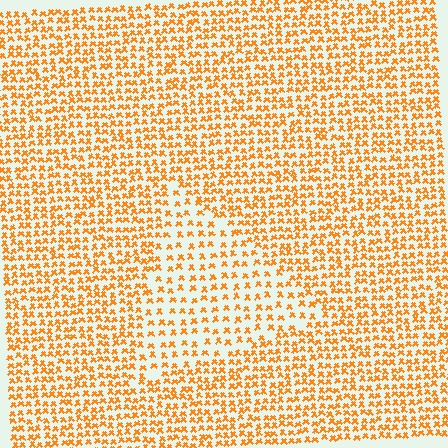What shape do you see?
I see a triangle.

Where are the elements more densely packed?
The elements are more densely packed outside the triangle boundary.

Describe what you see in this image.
The image contains small orange elements arranged at two different densities. A triangle-shaped region is visible where the elements are less densely packed than the surrounding area.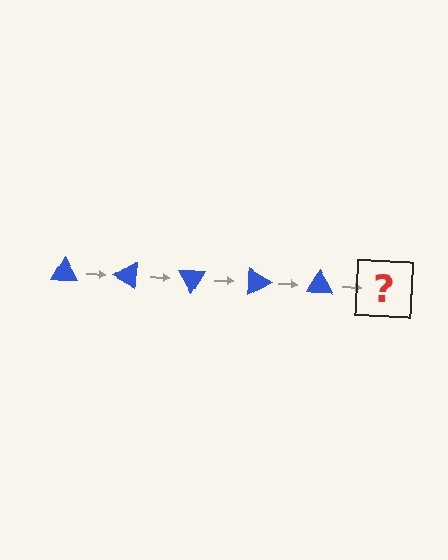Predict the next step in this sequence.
The next step is a blue triangle rotated 150 degrees.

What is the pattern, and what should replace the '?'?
The pattern is that the triangle rotates 30 degrees each step. The '?' should be a blue triangle rotated 150 degrees.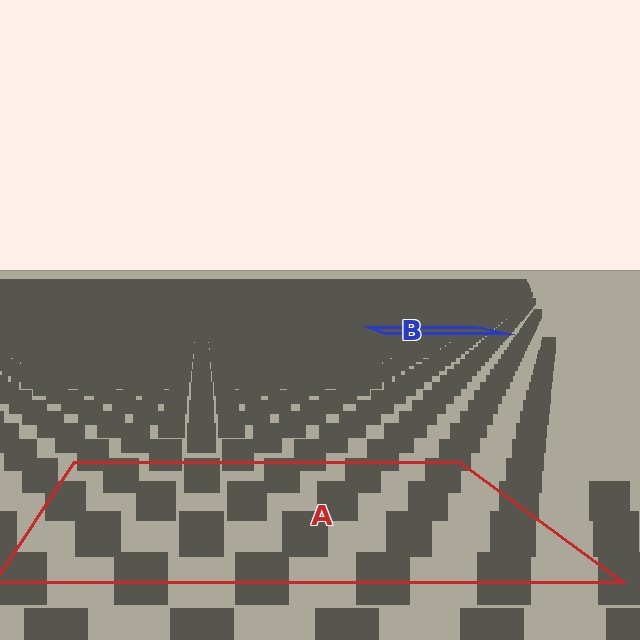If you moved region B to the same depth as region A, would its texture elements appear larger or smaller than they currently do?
They would appear larger. At a closer depth, the same texture elements are projected at a bigger on-screen size.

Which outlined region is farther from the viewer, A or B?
Region B is farther from the viewer — the texture elements inside it appear smaller and more densely packed.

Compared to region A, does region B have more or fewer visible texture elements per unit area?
Region B has more texture elements per unit area — they are packed more densely because it is farther away.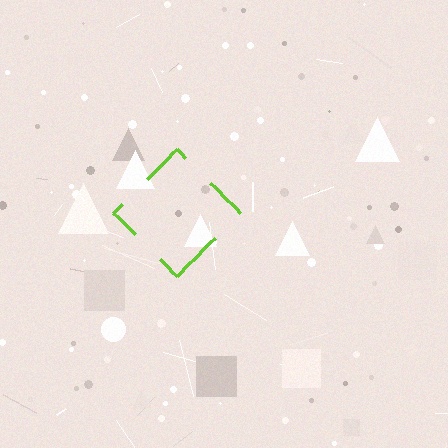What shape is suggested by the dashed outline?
The dashed outline suggests a diamond.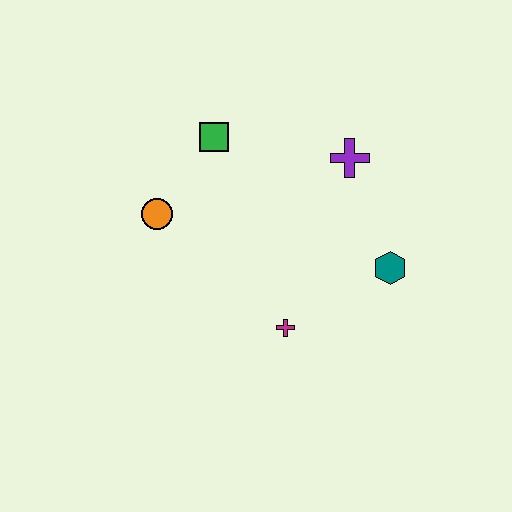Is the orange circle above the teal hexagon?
Yes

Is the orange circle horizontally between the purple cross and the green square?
No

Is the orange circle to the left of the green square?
Yes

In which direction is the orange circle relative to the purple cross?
The orange circle is to the left of the purple cross.